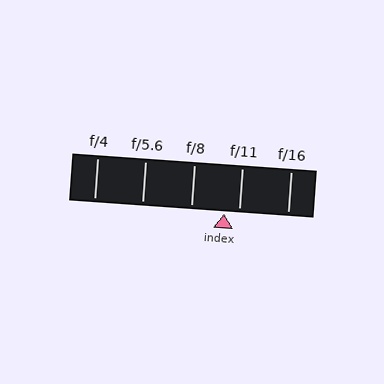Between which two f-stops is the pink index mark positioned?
The index mark is between f/8 and f/11.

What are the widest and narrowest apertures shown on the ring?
The widest aperture shown is f/4 and the narrowest is f/16.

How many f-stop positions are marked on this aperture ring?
There are 5 f-stop positions marked.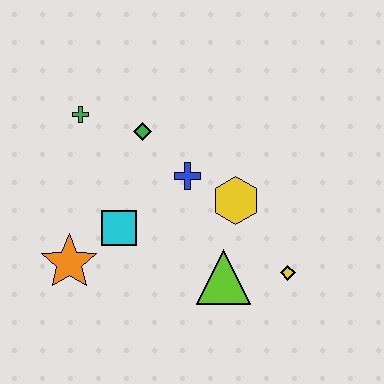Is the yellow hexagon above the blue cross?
No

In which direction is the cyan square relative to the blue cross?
The cyan square is to the left of the blue cross.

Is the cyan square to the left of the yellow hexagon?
Yes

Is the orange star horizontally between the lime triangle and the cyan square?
No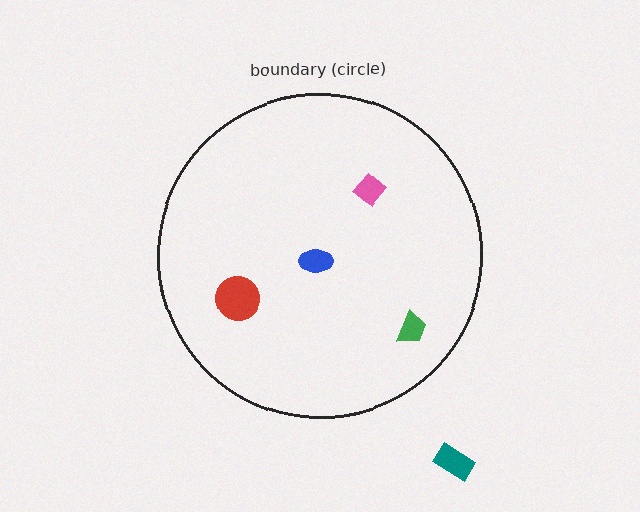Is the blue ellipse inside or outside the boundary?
Inside.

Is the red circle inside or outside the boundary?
Inside.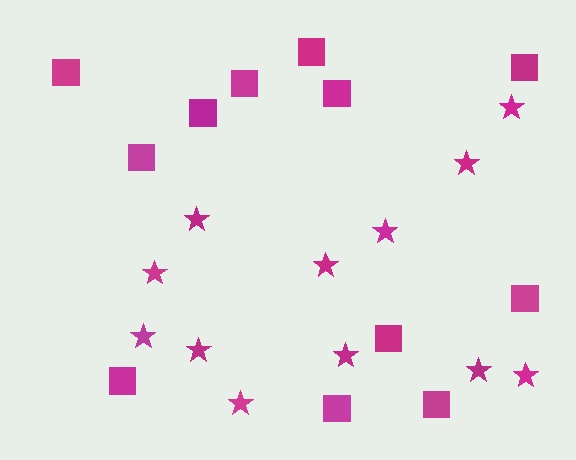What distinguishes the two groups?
There are 2 groups: one group of stars (12) and one group of squares (12).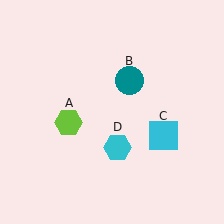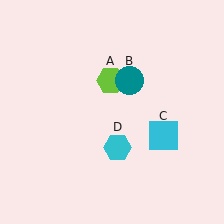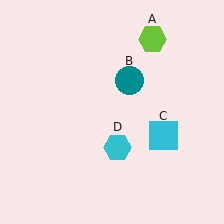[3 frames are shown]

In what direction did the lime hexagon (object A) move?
The lime hexagon (object A) moved up and to the right.